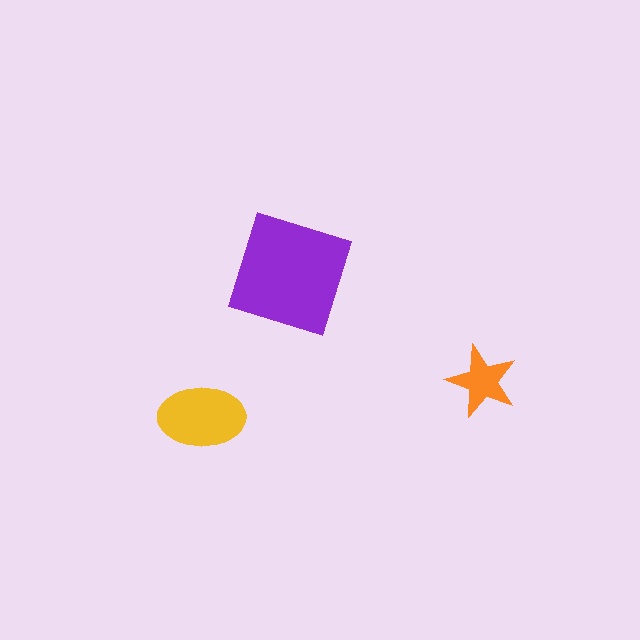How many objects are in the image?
There are 3 objects in the image.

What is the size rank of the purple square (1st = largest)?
1st.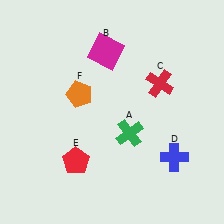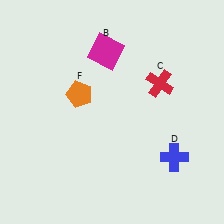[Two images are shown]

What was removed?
The green cross (A), the red pentagon (E) were removed in Image 2.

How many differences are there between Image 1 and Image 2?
There are 2 differences between the two images.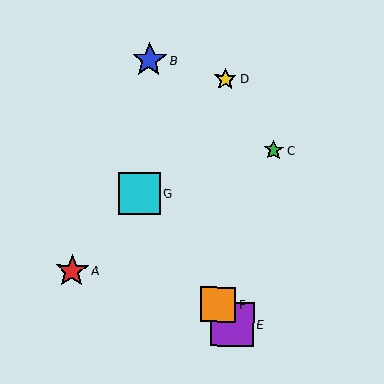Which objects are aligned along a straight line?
Objects E, F, G are aligned along a straight line.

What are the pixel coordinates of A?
Object A is at (72, 271).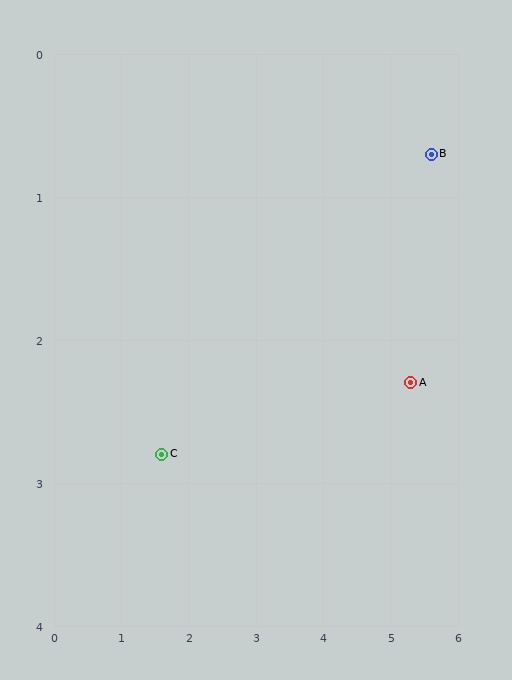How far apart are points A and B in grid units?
Points A and B are about 1.6 grid units apart.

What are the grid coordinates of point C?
Point C is at approximately (1.6, 2.8).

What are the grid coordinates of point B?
Point B is at approximately (5.6, 0.7).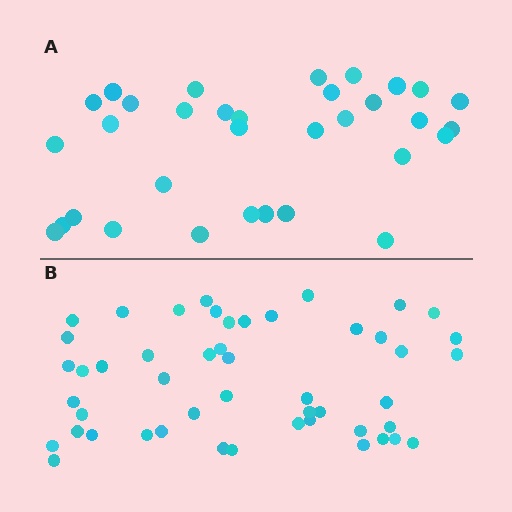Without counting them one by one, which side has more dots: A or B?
Region B (the bottom region) has more dots.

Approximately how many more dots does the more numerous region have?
Region B has approximately 15 more dots than region A.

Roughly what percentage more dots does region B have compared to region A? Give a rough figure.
About 50% more.